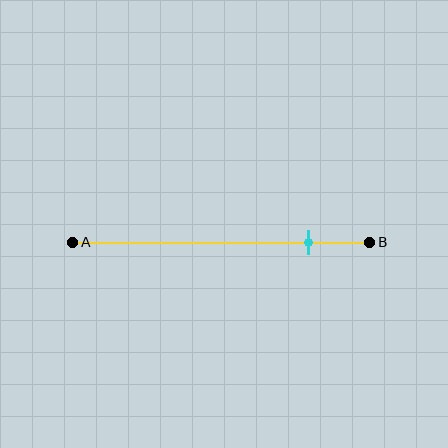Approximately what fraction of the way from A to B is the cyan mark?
The cyan mark is approximately 80% of the way from A to B.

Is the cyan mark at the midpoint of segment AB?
No, the mark is at about 80% from A, not at the 50% midpoint.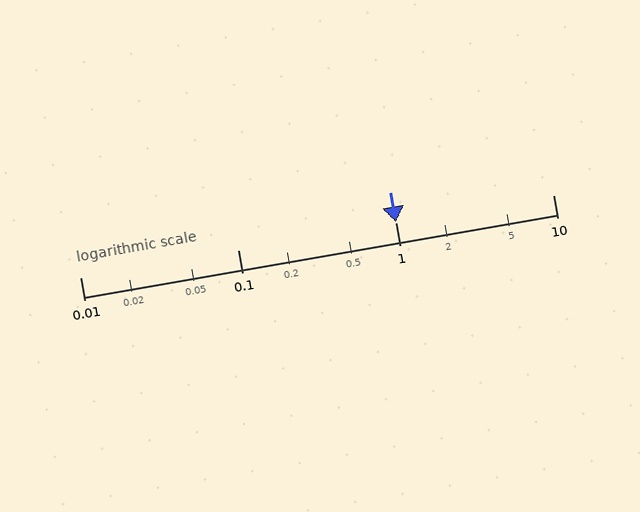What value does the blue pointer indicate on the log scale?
The pointer indicates approximately 1.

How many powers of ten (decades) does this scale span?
The scale spans 3 decades, from 0.01 to 10.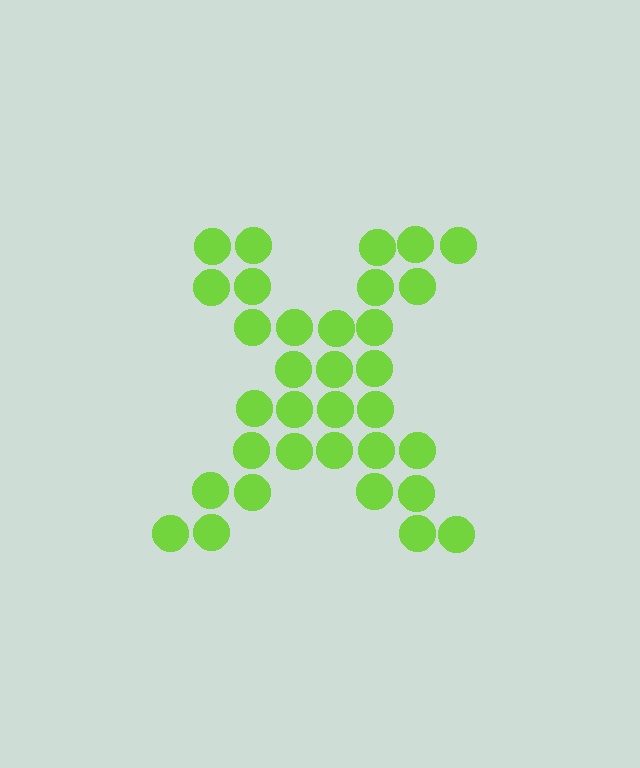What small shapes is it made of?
It is made of small circles.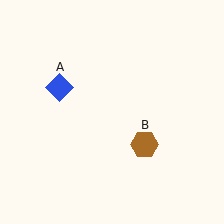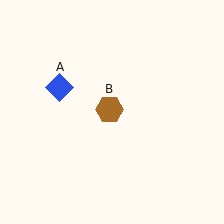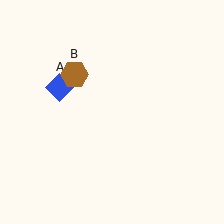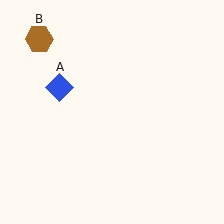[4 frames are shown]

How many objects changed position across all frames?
1 object changed position: brown hexagon (object B).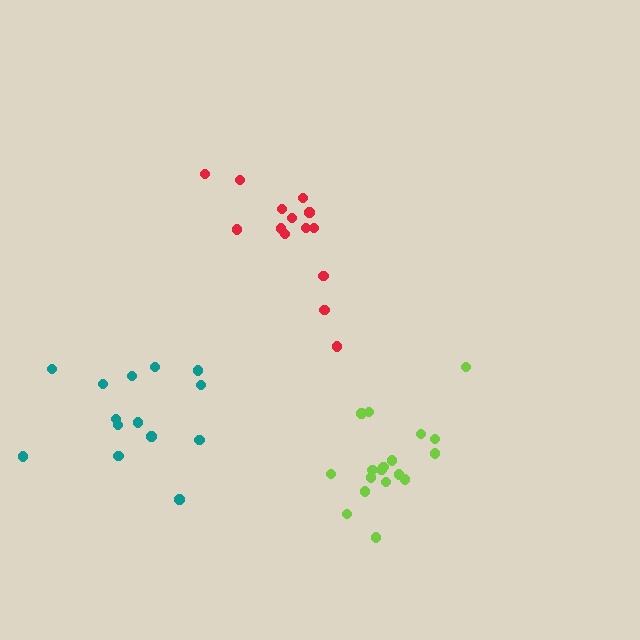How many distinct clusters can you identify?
There are 3 distinct clusters.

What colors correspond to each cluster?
The clusters are colored: red, lime, teal.